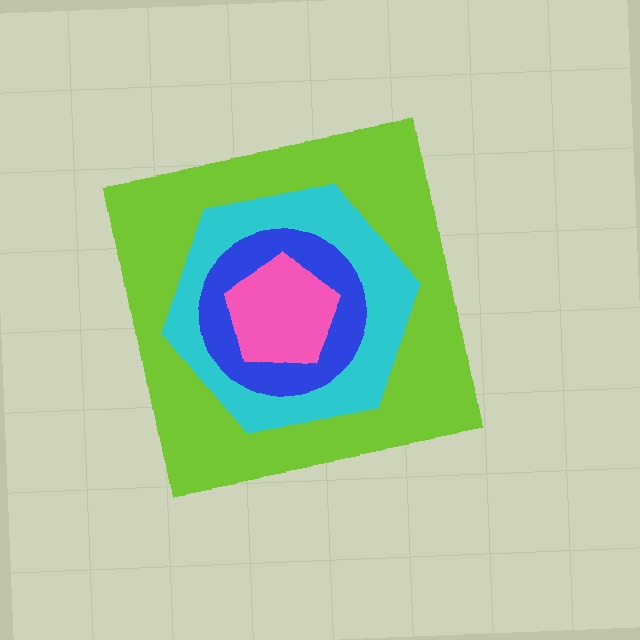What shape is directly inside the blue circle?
The pink pentagon.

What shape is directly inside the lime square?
The cyan hexagon.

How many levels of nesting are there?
4.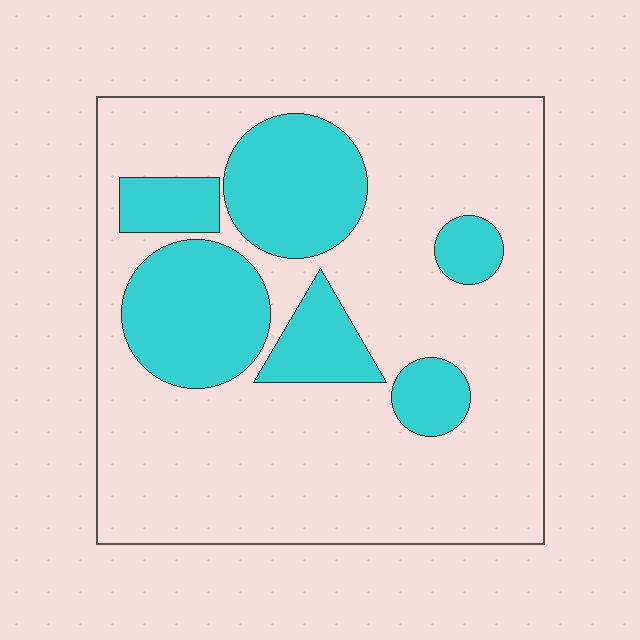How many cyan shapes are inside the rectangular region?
6.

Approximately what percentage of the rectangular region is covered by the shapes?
Approximately 30%.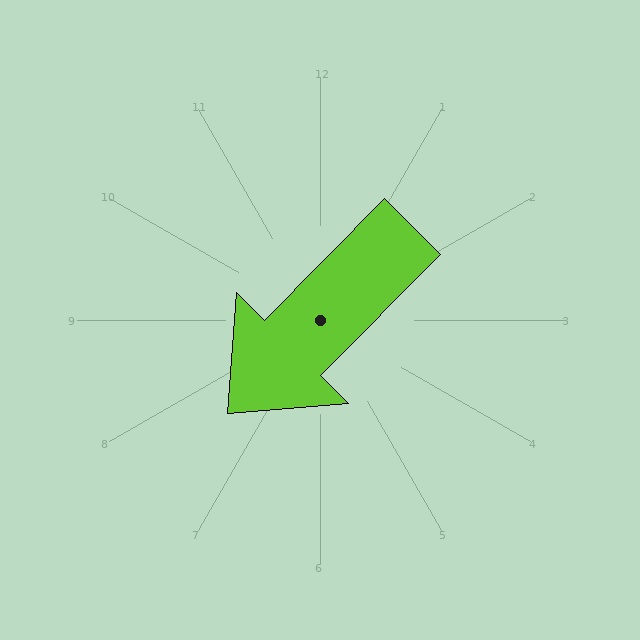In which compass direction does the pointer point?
Southwest.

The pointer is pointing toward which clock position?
Roughly 7 o'clock.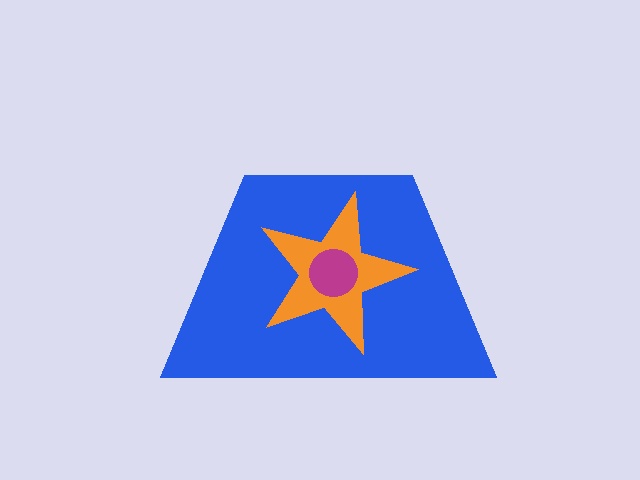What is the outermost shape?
The blue trapezoid.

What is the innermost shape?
The magenta circle.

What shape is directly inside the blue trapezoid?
The orange star.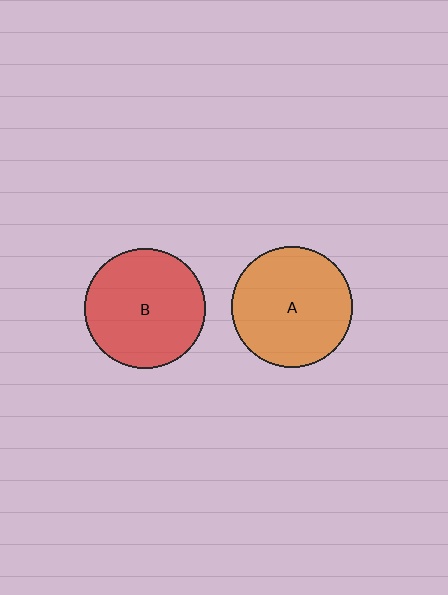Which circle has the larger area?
Circle A (orange).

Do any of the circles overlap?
No, none of the circles overlap.